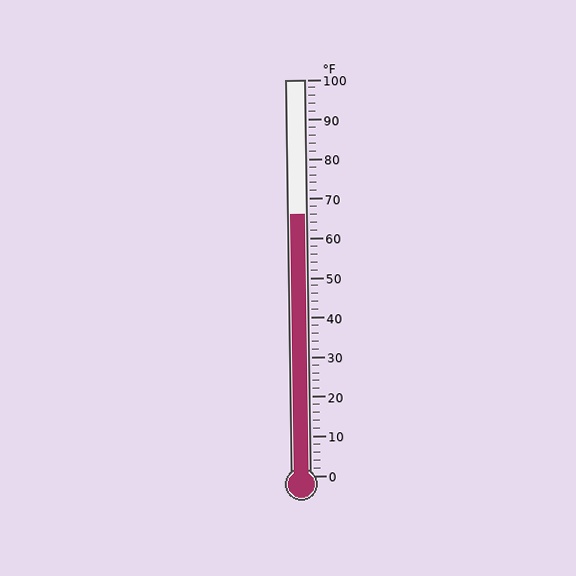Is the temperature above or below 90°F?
The temperature is below 90°F.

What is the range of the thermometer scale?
The thermometer scale ranges from 0°F to 100°F.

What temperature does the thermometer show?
The thermometer shows approximately 66°F.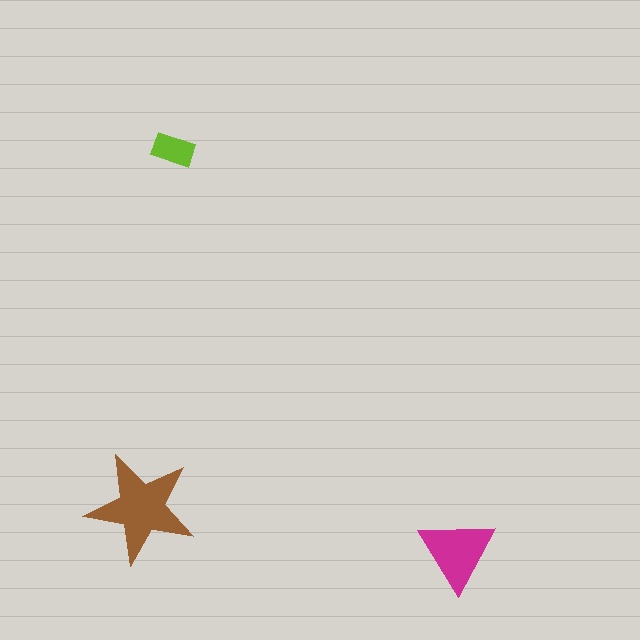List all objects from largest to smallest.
The brown star, the magenta triangle, the lime rectangle.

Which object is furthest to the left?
The brown star is leftmost.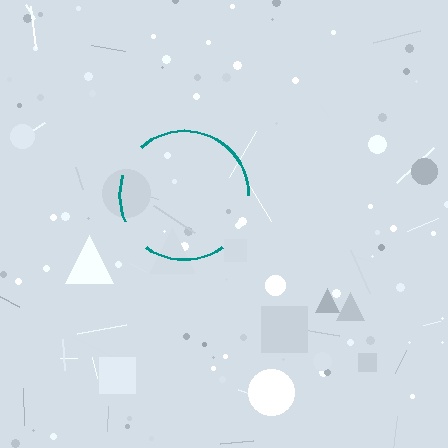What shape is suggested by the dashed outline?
The dashed outline suggests a circle.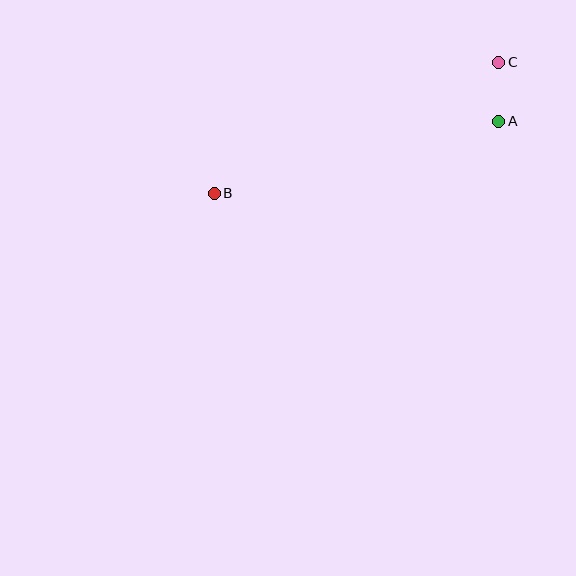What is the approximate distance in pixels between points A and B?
The distance between A and B is approximately 294 pixels.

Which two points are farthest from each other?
Points B and C are farthest from each other.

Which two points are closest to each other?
Points A and C are closest to each other.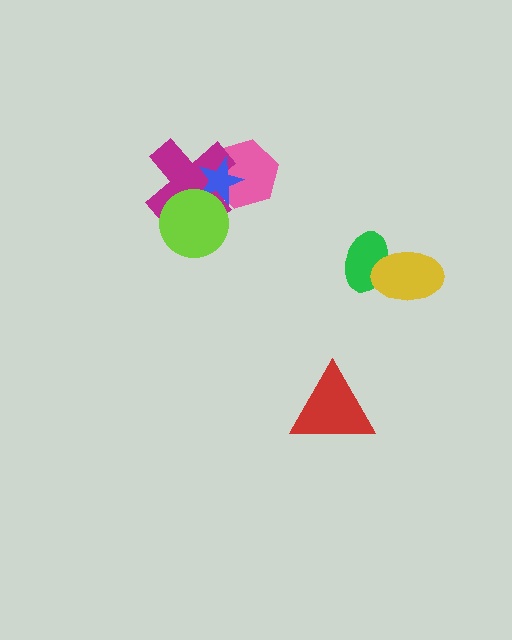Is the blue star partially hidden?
Yes, it is partially covered by another shape.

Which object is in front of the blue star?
The lime circle is in front of the blue star.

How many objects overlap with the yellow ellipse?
1 object overlaps with the yellow ellipse.